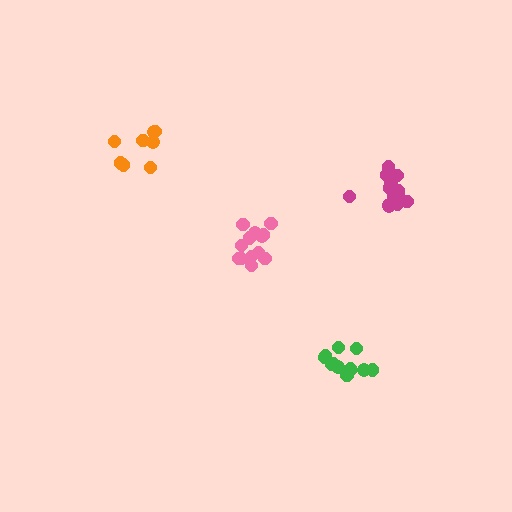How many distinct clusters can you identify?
There are 4 distinct clusters.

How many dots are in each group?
Group 1: 12 dots, Group 2: 8 dots, Group 3: 13 dots, Group 4: 13 dots (46 total).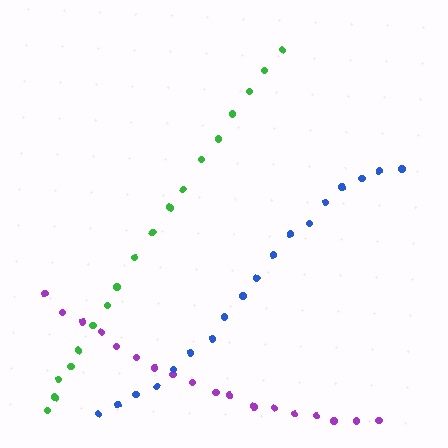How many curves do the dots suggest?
There are 3 distinct paths.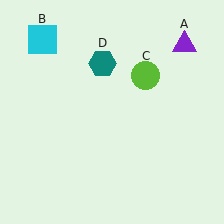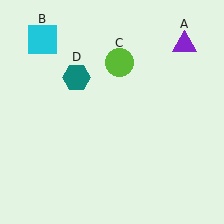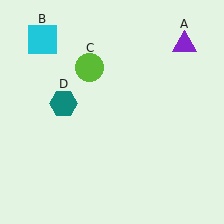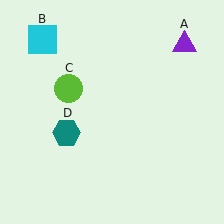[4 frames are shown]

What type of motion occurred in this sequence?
The lime circle (object C), teal hexagon (object D) rotated counterclockwise around the center of the scene.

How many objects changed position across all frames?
2 objects changed position: lime circle (object C), teal hexagon (object D).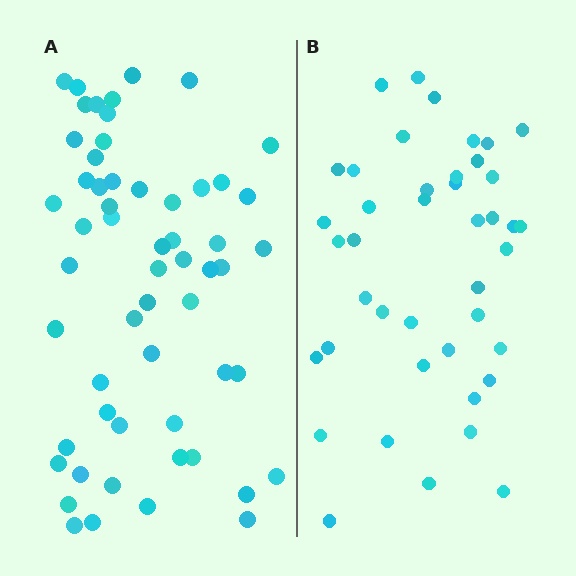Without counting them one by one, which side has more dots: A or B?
Region A (the left region) has more dots.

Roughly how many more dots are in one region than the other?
Region A has approximately 15 more dots than region B.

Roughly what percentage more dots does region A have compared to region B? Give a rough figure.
About 35% more.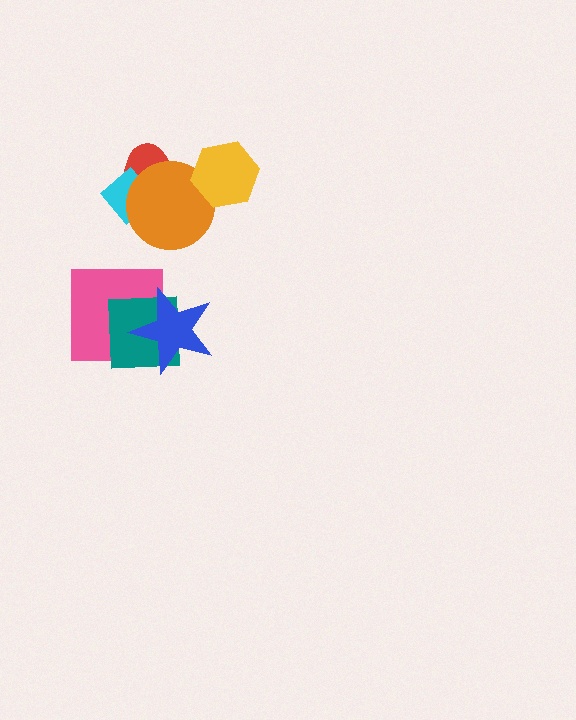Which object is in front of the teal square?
The blue star is in front of the teal square.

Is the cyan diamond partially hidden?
Yes, it is partially covered by another shape.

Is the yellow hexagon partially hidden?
No, no other shape covers it.